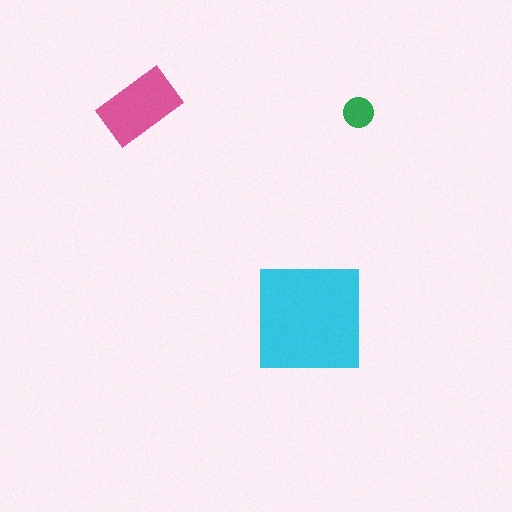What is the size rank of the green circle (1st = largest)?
3rd.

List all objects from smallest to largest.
The green circle, the pink rectangle, the cyan square.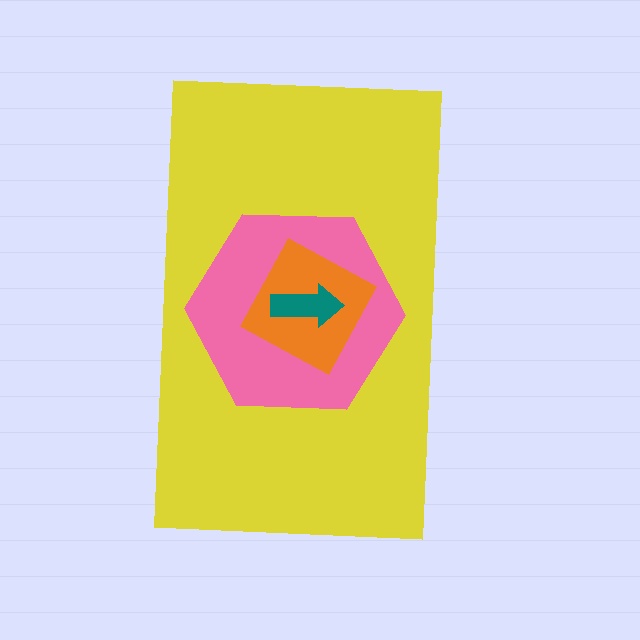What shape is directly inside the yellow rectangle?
The pink hexagon.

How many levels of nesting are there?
4.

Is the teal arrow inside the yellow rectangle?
Yes.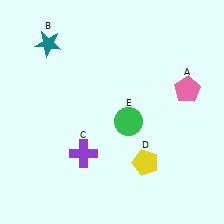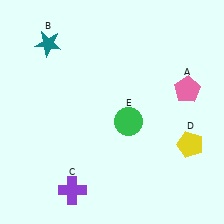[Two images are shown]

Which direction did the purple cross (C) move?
The purple cross (C) moved down.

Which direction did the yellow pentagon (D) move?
The yellow pentagon (D) moved right.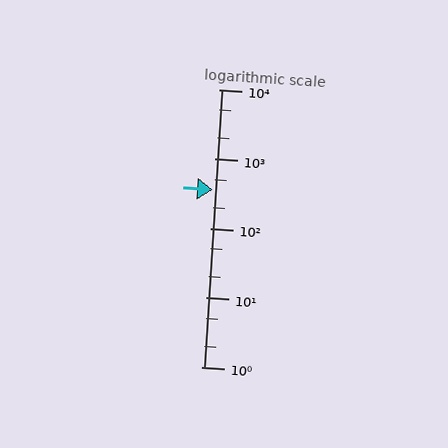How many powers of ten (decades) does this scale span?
The scale spans 4 decades, from 1 to 10000.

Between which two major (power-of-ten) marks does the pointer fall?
The pointer is between 100 and 1000.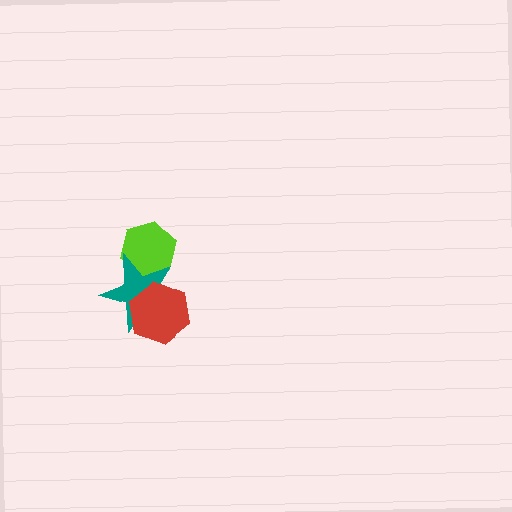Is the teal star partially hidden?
Yes, it is partially covered by another shape.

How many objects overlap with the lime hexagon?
1 object overlaps with the lime hexagon.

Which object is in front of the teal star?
The red hexagon is in front of the teal star.